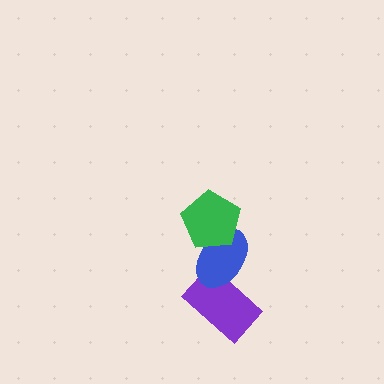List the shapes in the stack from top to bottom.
From top to bottom: the green pentagon, the blue ellipse, the purple rectangle.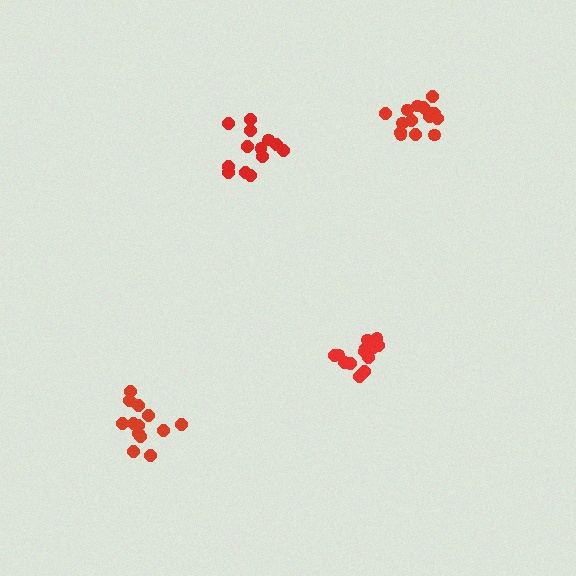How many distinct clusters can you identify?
There are 4 distinct clusters.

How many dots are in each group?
Group 1: 14 dots, Group 2: 13 dots, Group 3: 15 dots, Group 4: 13 dots (55 total).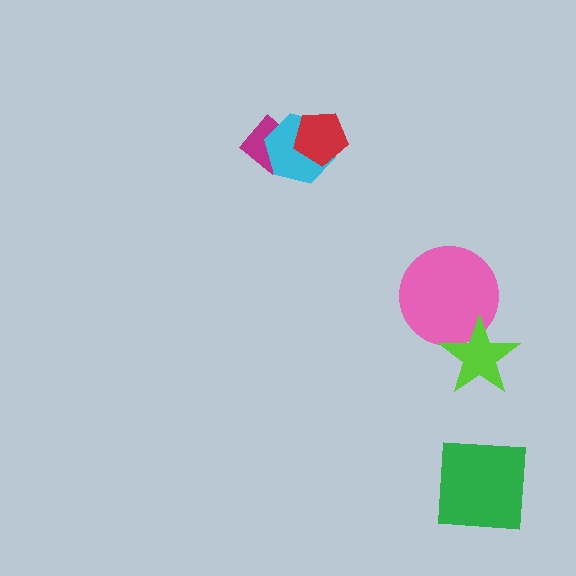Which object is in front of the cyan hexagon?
The red pentagon is in front of the cyan hexagon.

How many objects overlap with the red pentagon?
2 objects overlap with the red pentagon.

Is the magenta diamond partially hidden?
Yes, it is partially covered by another shape.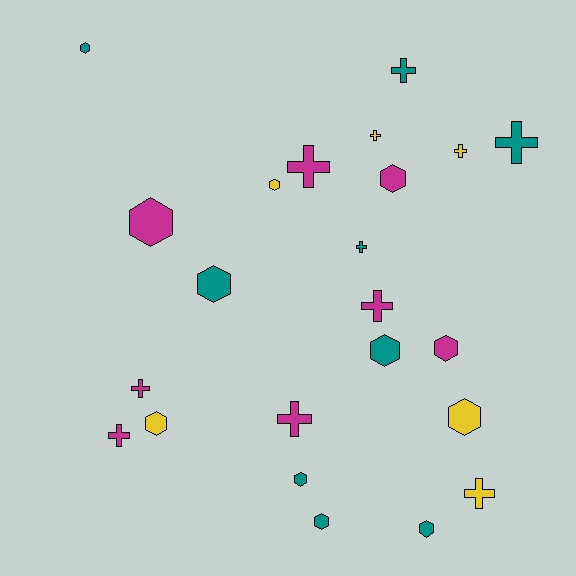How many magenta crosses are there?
There are 5 magenta crosses.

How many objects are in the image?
There are 23 objects.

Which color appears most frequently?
Teal, with 9 objects.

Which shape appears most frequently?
Hexagon, with 12 objects.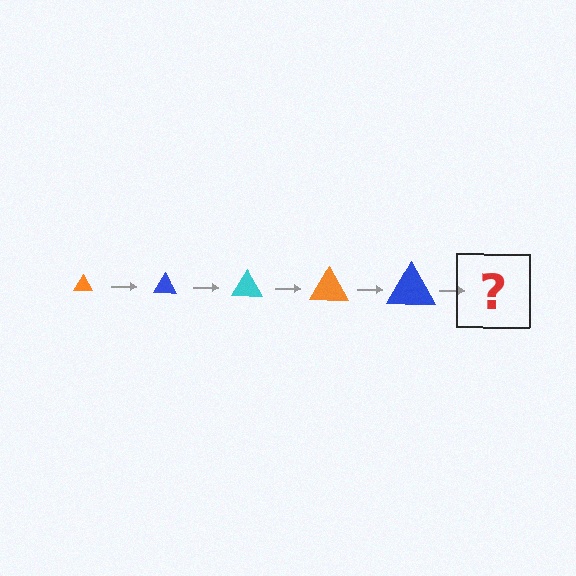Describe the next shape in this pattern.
It should be a cyan triangle, larger than the previous one.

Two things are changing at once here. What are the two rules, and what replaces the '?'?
The two rules are that the triangle grows larger each step and the color cycles through orange, blue, and cyan. The '?' should be a cyan triangle, larger than the previous one.